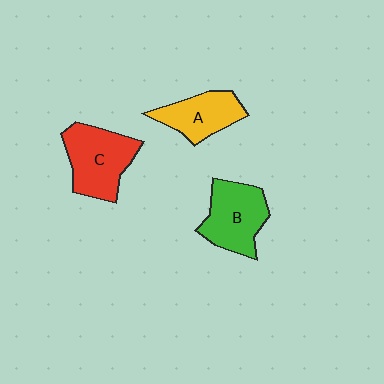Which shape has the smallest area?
Shape A (yellow).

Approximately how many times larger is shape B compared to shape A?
Approximately 1.3 times.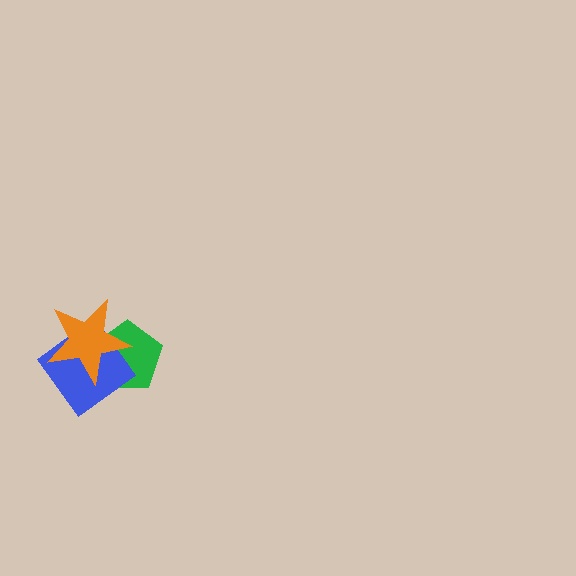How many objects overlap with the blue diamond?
2 objects overlap with the blue diamond.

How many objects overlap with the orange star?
2 objects overlap with the orange star.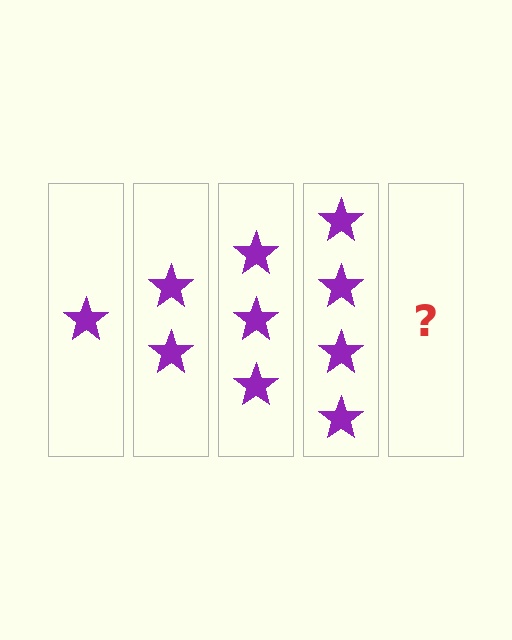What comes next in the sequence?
The next element should be 5 stars.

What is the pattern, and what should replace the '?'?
The pattern is that each step adds one more star. The '?' should be 5 stars.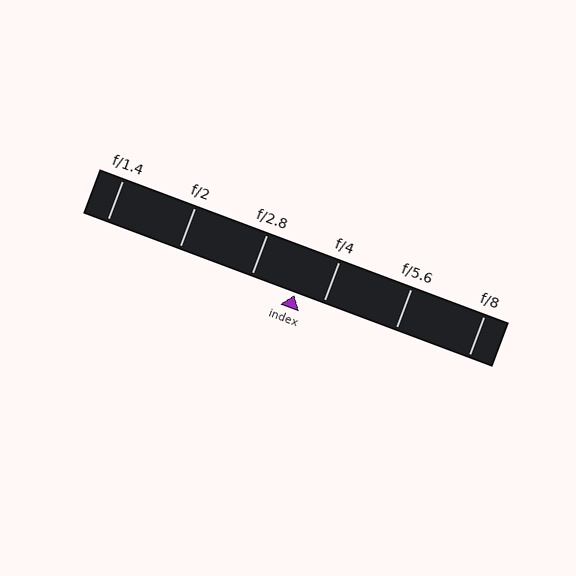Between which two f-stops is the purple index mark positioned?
The index mark is between f/2.8 and f/4.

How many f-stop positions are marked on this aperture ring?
There are 6 f-stop positions marked.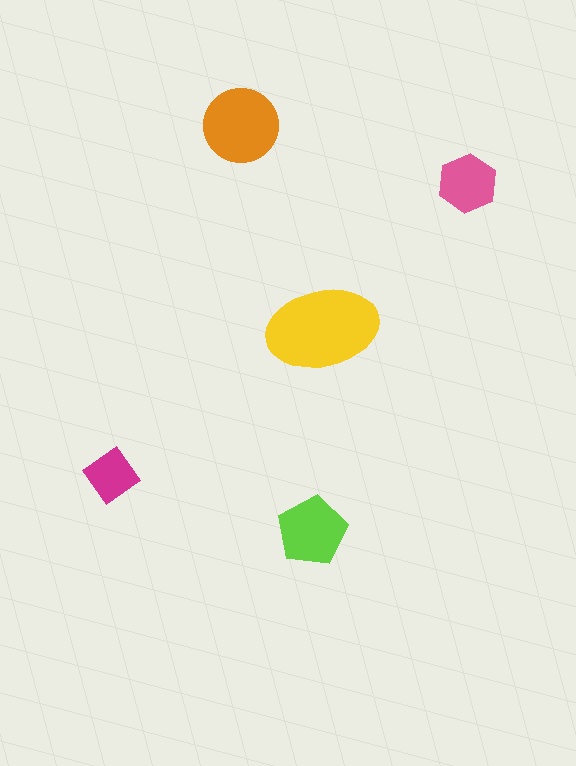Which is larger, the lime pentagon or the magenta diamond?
The lime pentagon.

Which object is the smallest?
The magenta diamond.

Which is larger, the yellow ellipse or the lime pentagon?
The yellow ellipse.